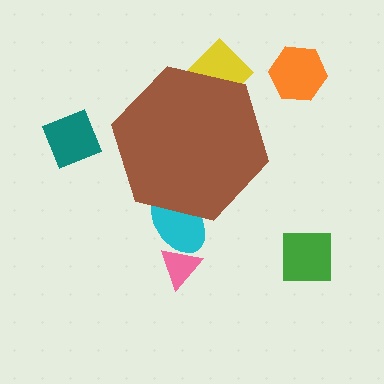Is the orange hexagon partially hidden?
No, the orange hexagon is fully visible.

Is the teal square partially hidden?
No, the teal square is fully visible.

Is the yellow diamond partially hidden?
Yes, the yellow diamond is partially hidden behind the brown hexagon.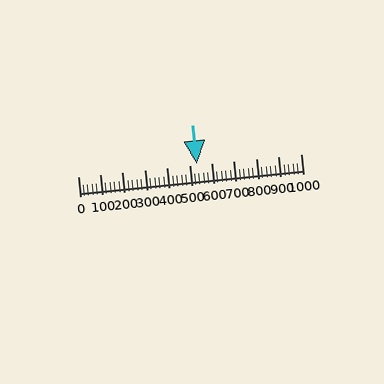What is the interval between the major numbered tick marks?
The major tick marks are spaced 100 units apart.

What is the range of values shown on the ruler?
The ruler shows values from 0 to 1000.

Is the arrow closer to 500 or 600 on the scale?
The arrow is closer to 500.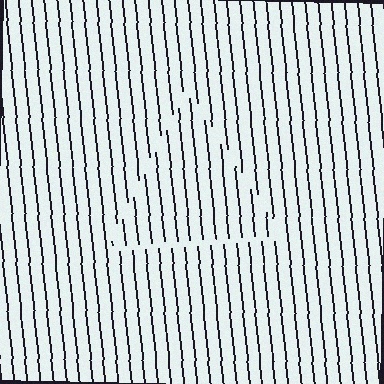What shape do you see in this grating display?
An illusory triangle. The interior of the shape contains the same grating, shifted by half a period — the contour is defined by the phase discontinuity where line-ends from the inner and outer gratings abut.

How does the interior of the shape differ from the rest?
The interior of the shape contains the same grating, shifted by half a period — the contour is defined by the phase discontinuity where line-ends from the inner and outer gratings abut.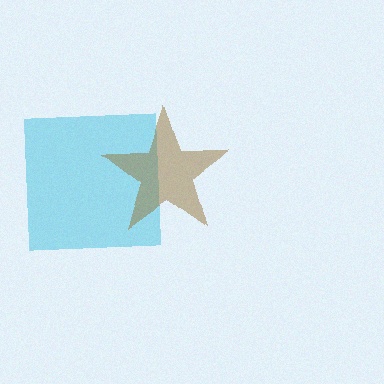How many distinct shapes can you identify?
There are 2 distinct shapes: a cyan square, a brown star.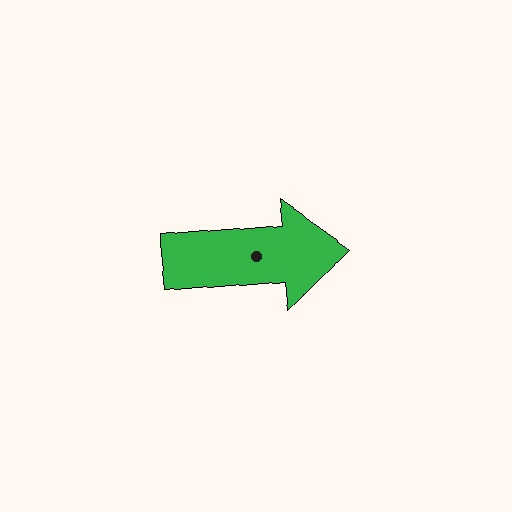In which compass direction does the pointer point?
East.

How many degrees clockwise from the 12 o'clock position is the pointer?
Approximately 85 degrees.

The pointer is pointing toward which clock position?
Roughly 3 o'clock.